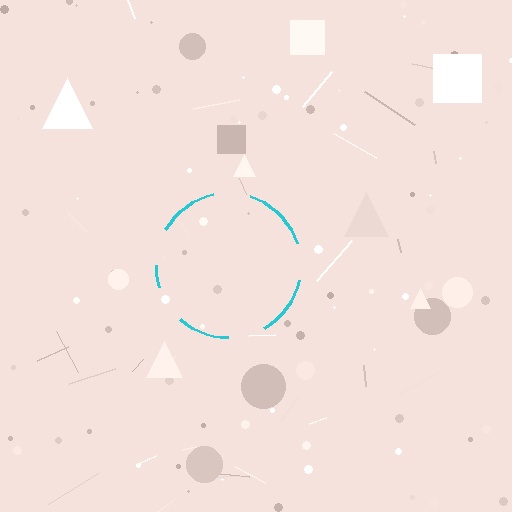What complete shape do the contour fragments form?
The contour fragments form a circle.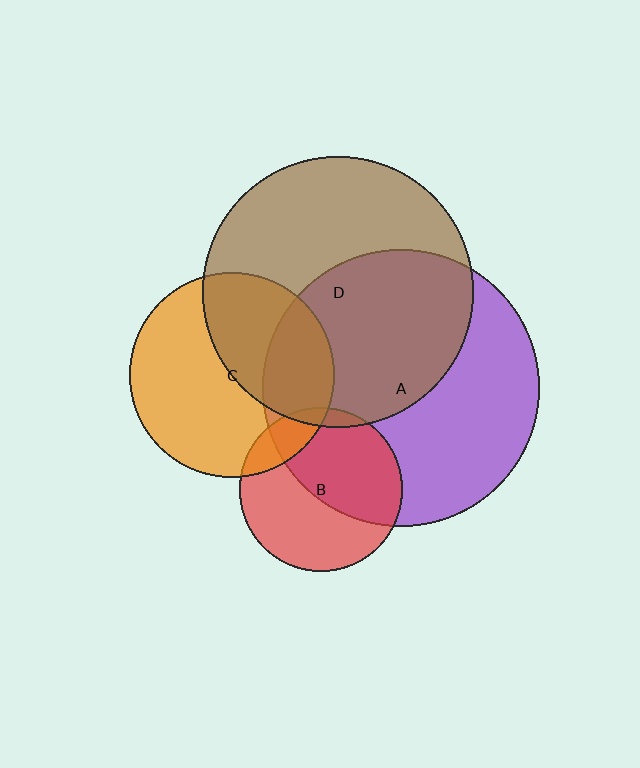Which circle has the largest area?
Circle A (purple).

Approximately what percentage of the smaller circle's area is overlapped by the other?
Approximately 50%.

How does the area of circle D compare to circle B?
Approximately 2.8 times.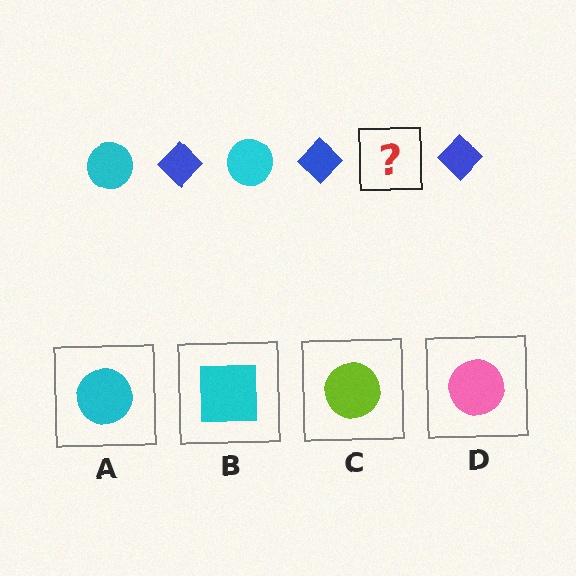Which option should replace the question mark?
Option A.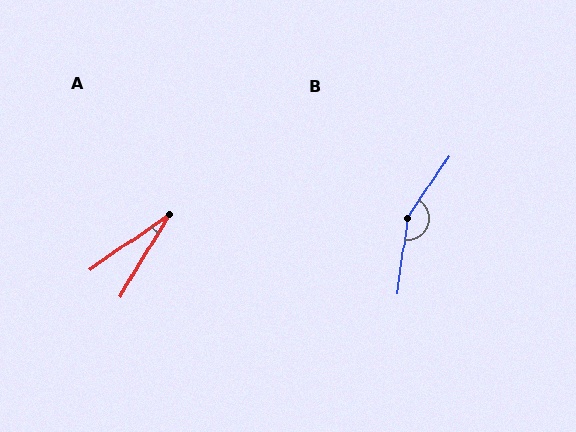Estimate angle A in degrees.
Approximately 24 degrees.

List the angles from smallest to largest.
A (24°), B (154°).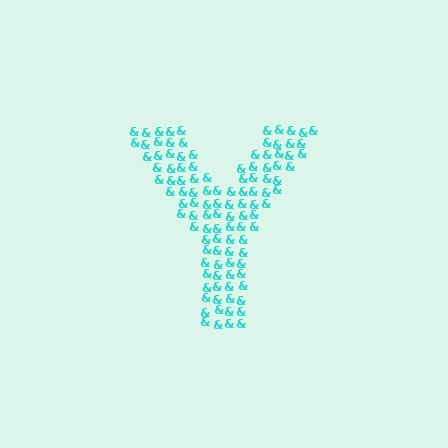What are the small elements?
The small elements are ampersands.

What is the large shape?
The large shape is the letter Y.